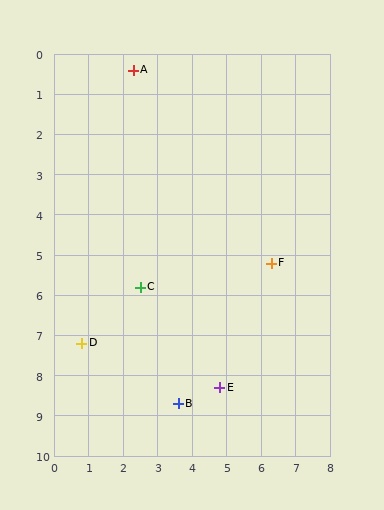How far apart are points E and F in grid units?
Points E and F are about 3.4 grid units apart.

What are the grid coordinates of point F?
Point F is at approximately (6.3, 5.2).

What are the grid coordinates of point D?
Point D is at approximately (0.8, 7.2).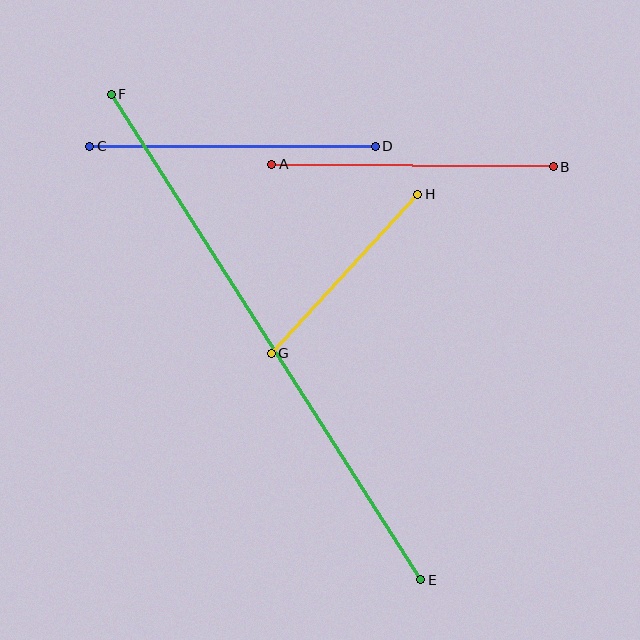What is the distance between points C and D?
The distance is approximately 285 pixels.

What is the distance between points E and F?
The distance is approximately 576 pixels.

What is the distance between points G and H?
The distance is approximately 216 pixels.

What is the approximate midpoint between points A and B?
The midpoint is at approximately (412, 165) pixels.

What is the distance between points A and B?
The distance is approximately 282 pixels.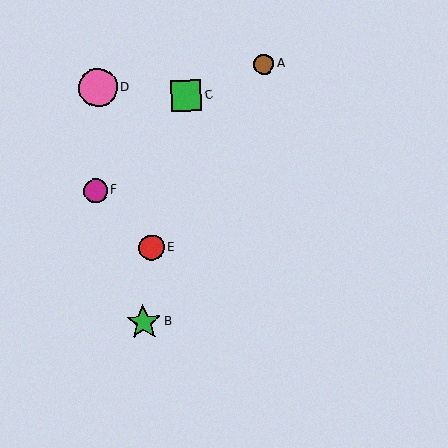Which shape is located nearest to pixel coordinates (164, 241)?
The red circle (labeled E) at (151, 248) is nearest to that location.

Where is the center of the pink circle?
The center of the pink circle is at (98, 88).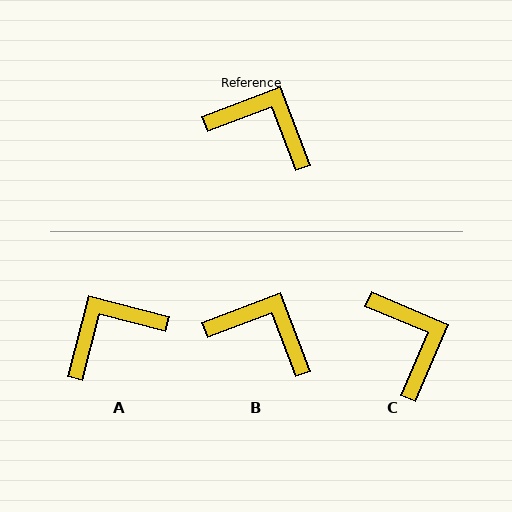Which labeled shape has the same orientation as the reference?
B.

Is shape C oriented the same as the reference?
No, it is off by about 44 degrees.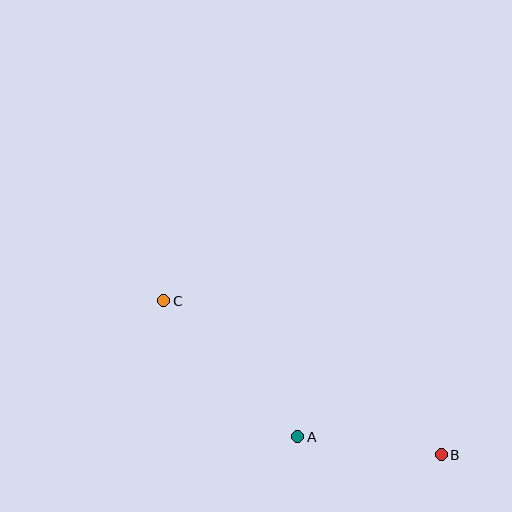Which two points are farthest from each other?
Points B and C are farthest from each other.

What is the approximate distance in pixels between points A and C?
The distance between A and C is approximately 191 pixels.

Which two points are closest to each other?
Points A and B are closest to each other.